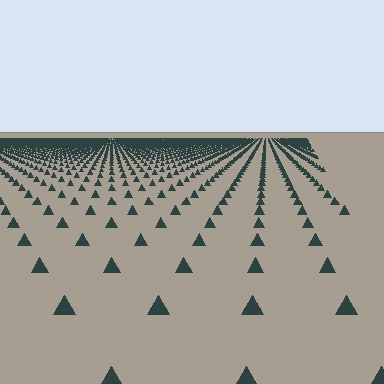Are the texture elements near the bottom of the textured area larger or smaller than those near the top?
Larger. Near the bottom, elements are closer to the viewer and appear at a bigger on-screen size.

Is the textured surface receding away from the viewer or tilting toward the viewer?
The surface is receding away from the viewer. Texture elements get smaller and denser toward the top.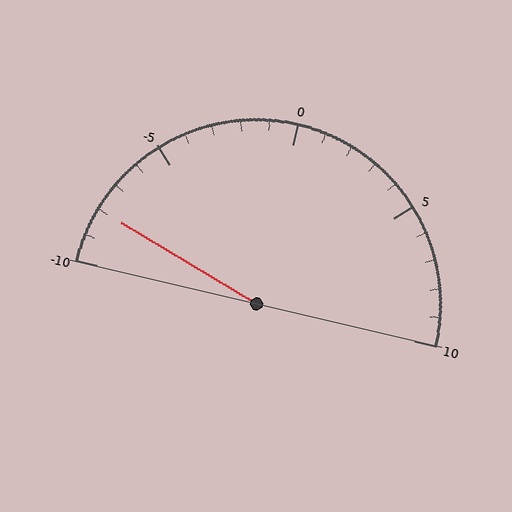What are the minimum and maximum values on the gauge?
The gauge ranges from -10 to 10.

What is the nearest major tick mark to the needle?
The nearest major tick mark is -10.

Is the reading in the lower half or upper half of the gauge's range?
The reading is in the lower half of the range (-10 to 10).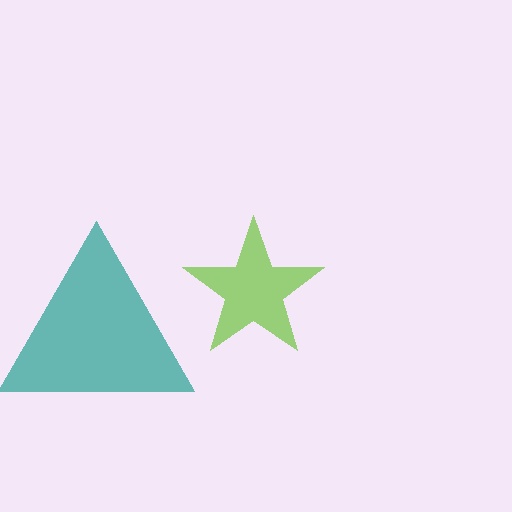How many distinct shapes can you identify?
There are 2 distinct shapes: a teal triangle, a lime star.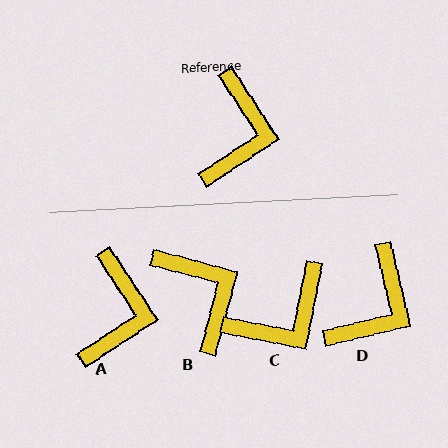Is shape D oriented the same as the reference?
No, it is off by about 20 degrees.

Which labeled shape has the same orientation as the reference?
A.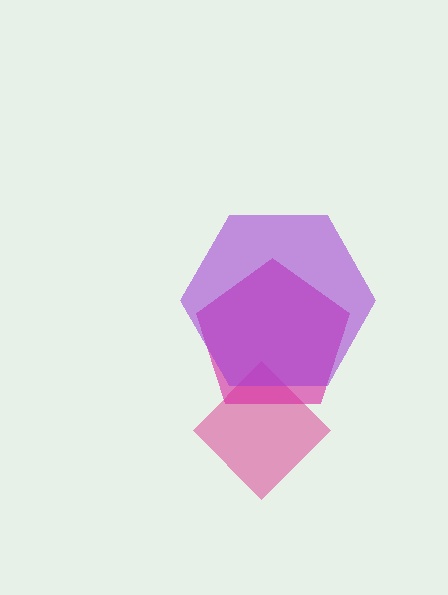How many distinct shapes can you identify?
There are 3 distinct shapes: a pink diamond, a magenta pentagon, a purple hexagon.